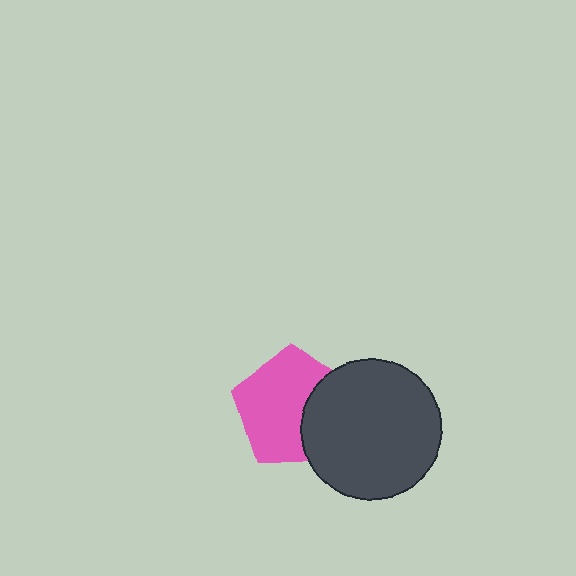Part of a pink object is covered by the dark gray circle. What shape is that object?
It is a pentagon.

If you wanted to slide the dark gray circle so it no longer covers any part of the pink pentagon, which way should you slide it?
Slide it right — that is the most direct way to separate the two shapes.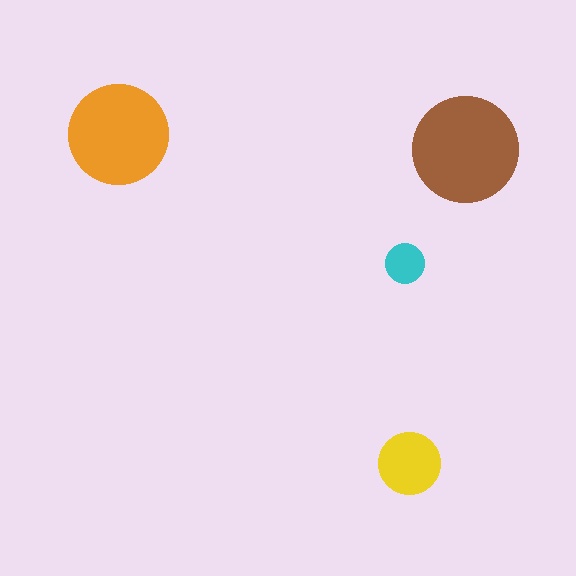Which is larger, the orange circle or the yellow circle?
The orange one.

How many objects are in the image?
There are 4 objects in the image.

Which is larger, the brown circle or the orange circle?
The brown one.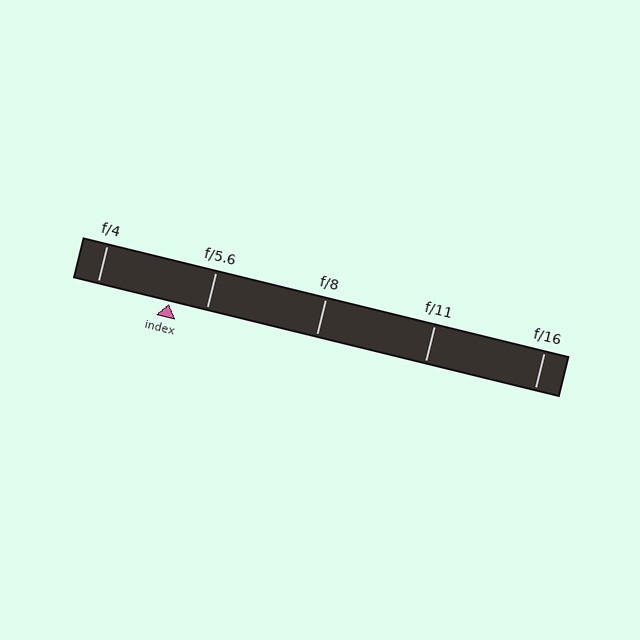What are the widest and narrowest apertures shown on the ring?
The widest aperture shown is f/4 and the narrowest is f/16.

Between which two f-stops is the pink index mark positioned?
The index mark is between f/4 and f/5.6.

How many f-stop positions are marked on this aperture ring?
There are 5 f-stop positions marked.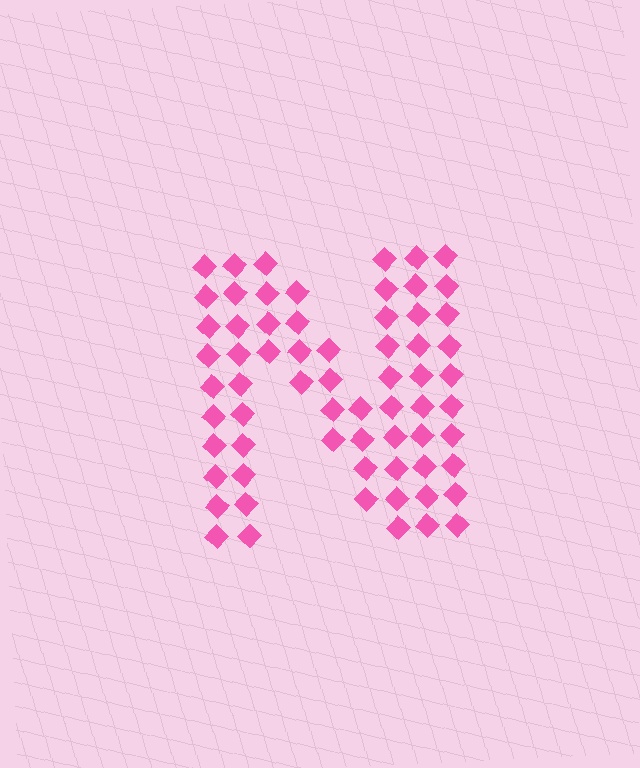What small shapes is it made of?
It is made of small diamonds.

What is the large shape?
The large shape is the letter N.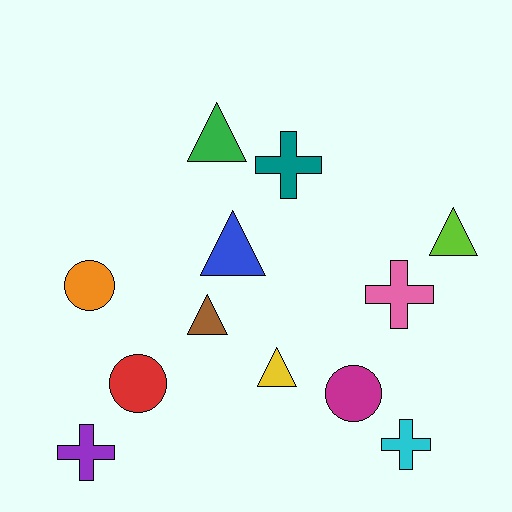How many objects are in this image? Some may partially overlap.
There are 12 objects.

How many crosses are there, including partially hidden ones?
There are 4 crosses.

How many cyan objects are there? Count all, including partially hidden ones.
There is 1 cyan object.